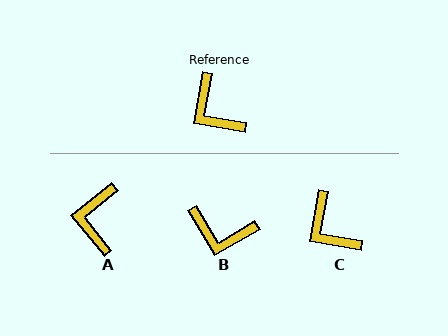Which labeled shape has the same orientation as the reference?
C.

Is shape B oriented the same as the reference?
No, it is off by about 41 degrees.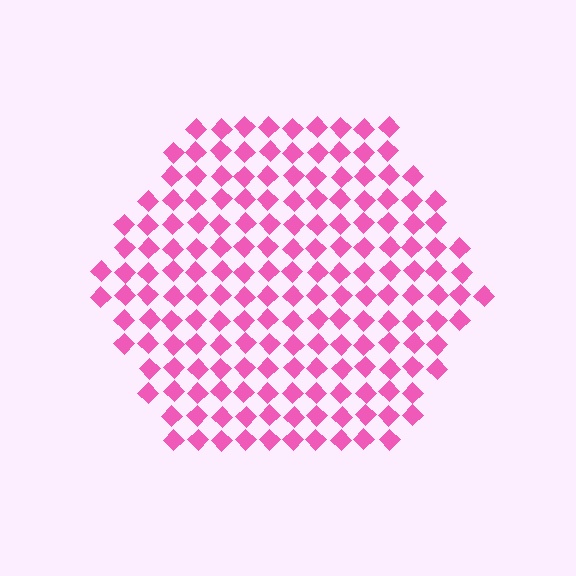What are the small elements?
The small elements are diamonds.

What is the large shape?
The large shape is a hexagon.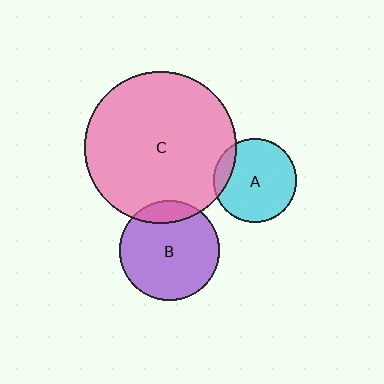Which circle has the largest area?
Circle C (pink).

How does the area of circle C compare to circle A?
Approximately 3.3 times.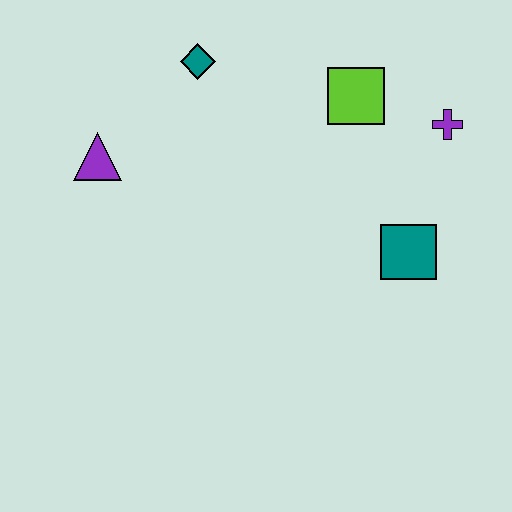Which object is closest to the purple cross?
The lime square is closest to the purple cross.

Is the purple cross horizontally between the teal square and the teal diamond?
No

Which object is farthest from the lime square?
The purple triangle is farthest from the lime square.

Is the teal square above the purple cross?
No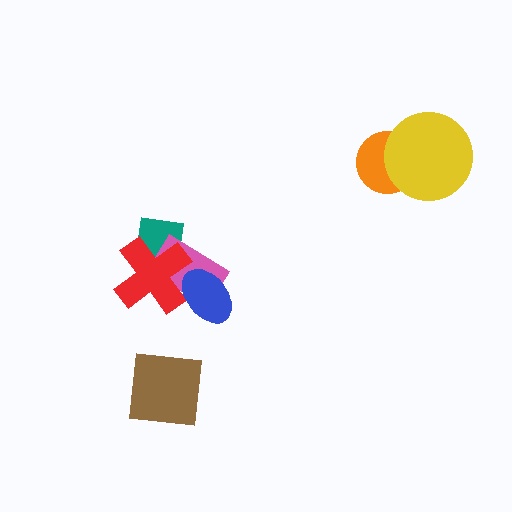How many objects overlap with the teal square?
2 objects overlap with the teal square.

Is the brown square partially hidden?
No, no other shape covers it.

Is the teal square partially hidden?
Yes, it is partially covered by another shape.